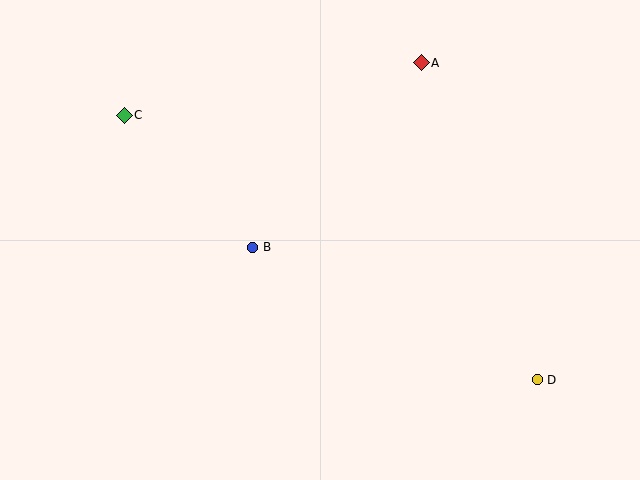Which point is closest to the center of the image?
Point B at (253, 247) is closest to the center.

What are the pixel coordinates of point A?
Point A is at (421, 63).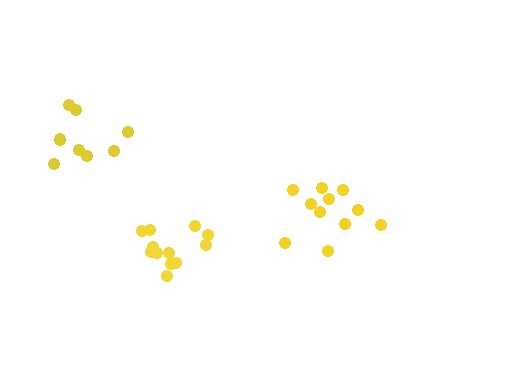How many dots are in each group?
Group 1: 12 dots, Group 2: 11 dots, Group 3: 8 dots (31 total).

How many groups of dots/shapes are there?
There are 3 groups.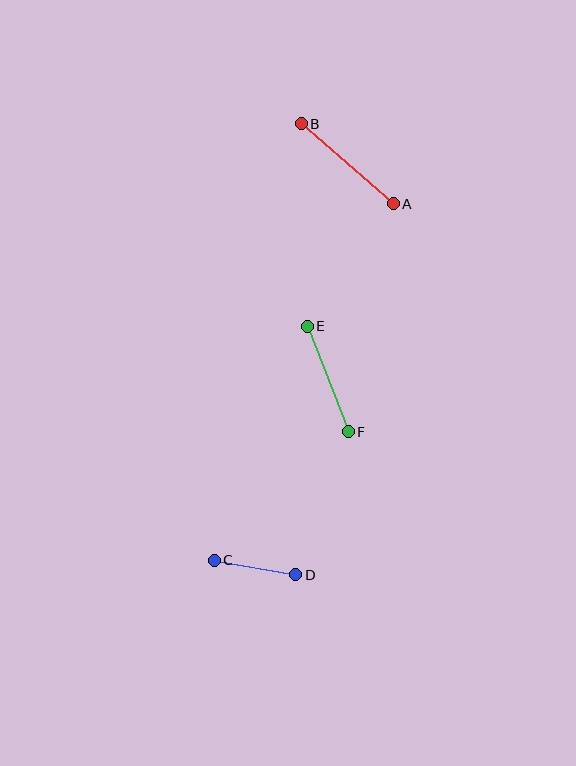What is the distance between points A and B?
The distance is approximately 122 pixels.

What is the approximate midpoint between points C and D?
The midpoint is at approximately (255, 568) pixels.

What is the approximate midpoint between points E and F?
The midpoint is at approximately (328, 379) pixels.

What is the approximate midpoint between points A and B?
The midpoint is at approximately (347, 164) pixels.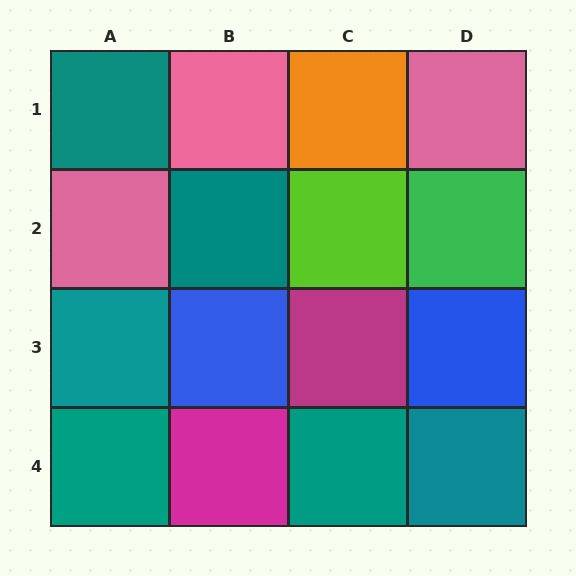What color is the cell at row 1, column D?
Pink.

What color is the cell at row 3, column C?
Magenta.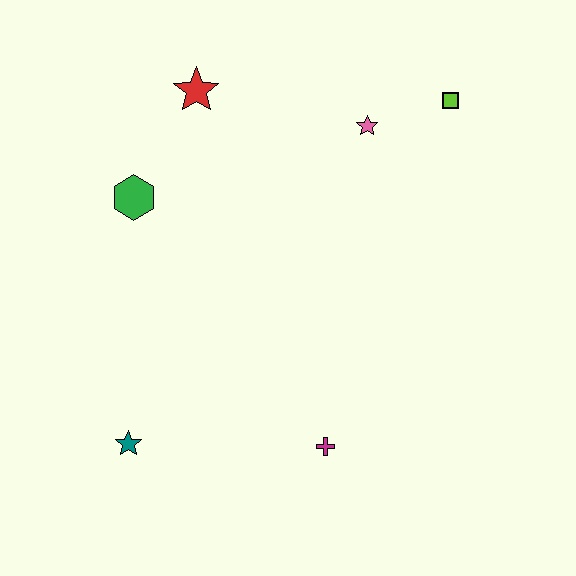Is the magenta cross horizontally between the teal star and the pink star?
Yes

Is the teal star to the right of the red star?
No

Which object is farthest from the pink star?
The teal star is farthest from the pink star.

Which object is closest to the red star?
The green hexagon is closest to the red star.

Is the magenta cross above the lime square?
No